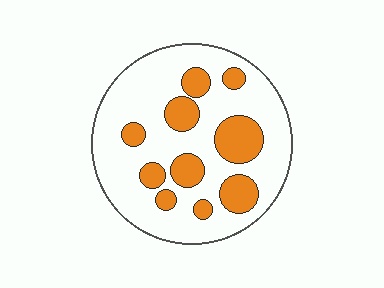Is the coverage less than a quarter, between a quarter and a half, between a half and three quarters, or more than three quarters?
Between a quarter and a half.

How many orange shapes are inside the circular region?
10.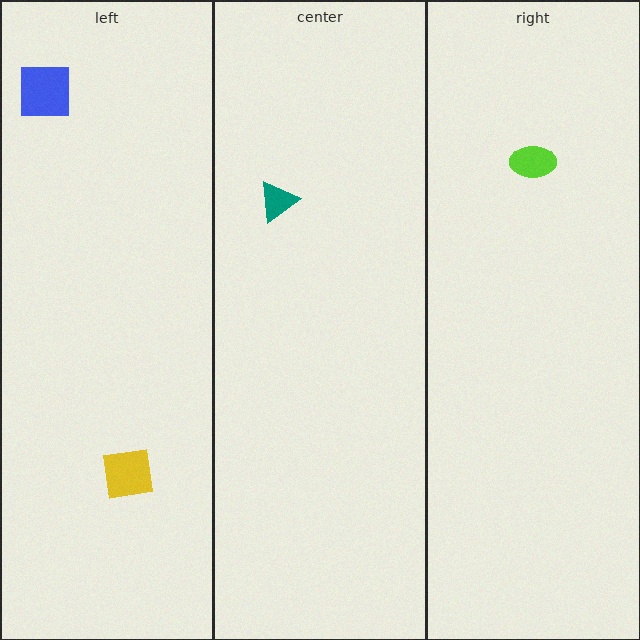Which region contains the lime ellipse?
The right region.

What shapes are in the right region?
The lime ellipse.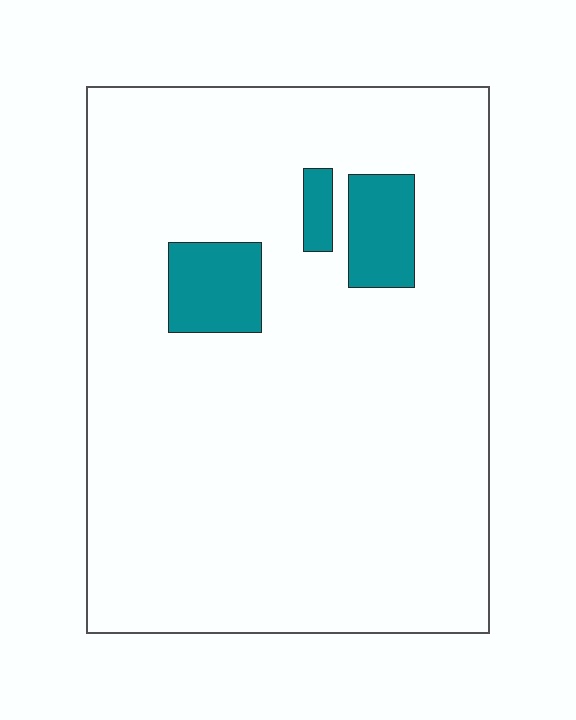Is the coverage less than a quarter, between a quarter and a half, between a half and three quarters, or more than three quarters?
Less than a quarter.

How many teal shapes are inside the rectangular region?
3.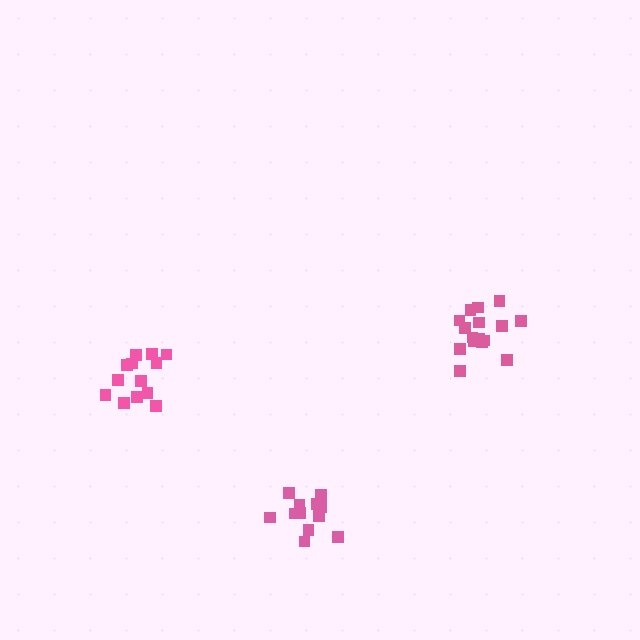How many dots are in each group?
Group 1: 14 dots, Group 2: 12 dots, Group 3: 16 dots (42 total).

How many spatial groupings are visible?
There are 3 spatial groupings.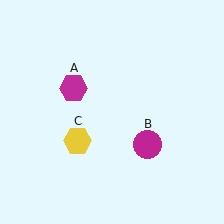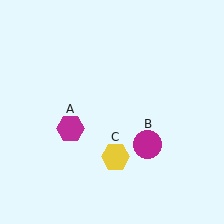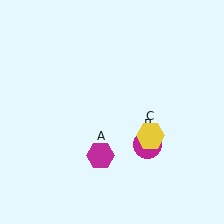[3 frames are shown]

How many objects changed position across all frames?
2 objects changed position: magenta hexagon (object A), yellow hexagon (object C).